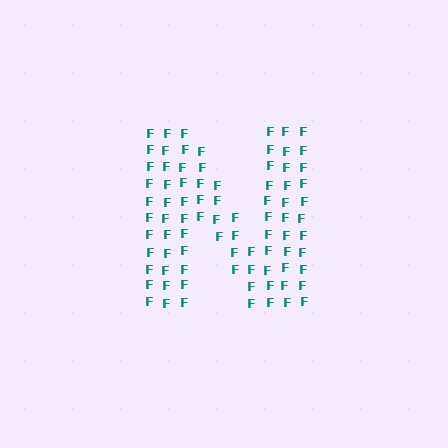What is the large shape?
The large shape is the letter N.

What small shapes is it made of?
It is made of small letter F's.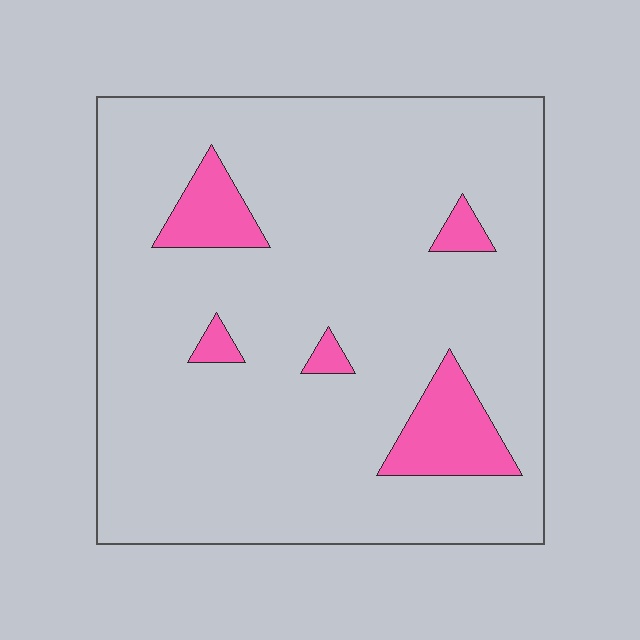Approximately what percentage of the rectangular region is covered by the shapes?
Approximately 10%.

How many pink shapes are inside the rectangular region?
5.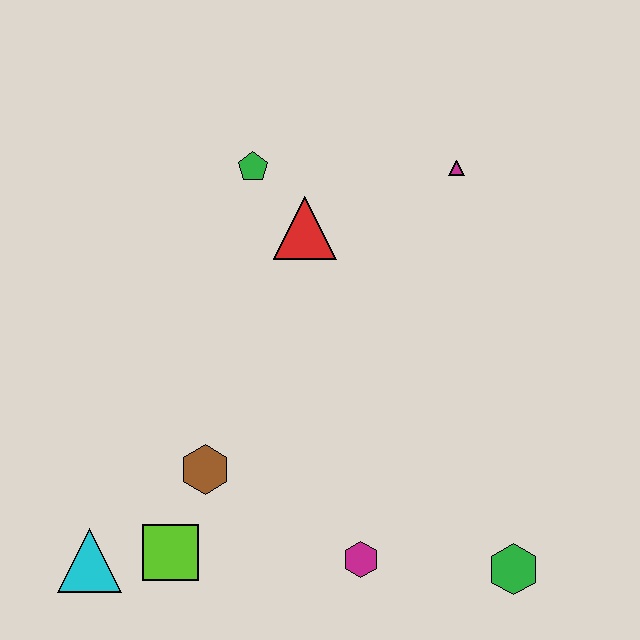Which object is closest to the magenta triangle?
The red triangle is closest to the magenta triangle.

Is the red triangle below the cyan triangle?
No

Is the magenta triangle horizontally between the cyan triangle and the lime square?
No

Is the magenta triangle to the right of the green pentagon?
Yes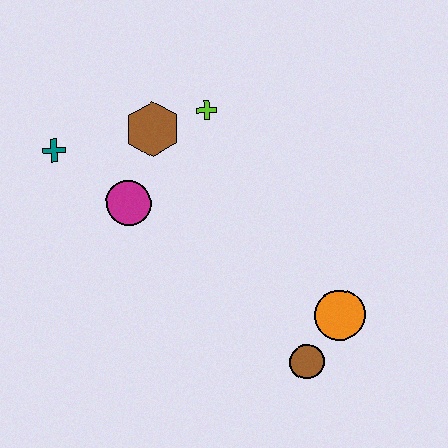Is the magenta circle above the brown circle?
Yes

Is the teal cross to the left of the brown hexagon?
Yes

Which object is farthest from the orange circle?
The teal cross is farthest from the orange circle.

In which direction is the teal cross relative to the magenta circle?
The teal cross is to the left of the magenta circle.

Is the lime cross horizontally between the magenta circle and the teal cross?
No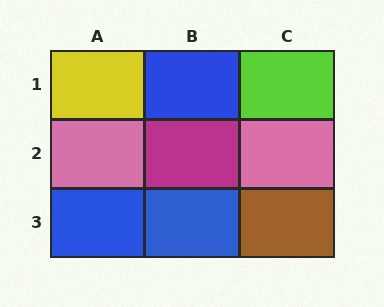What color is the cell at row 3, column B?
Blue.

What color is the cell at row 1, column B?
Blue.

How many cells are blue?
3 cells are blue.